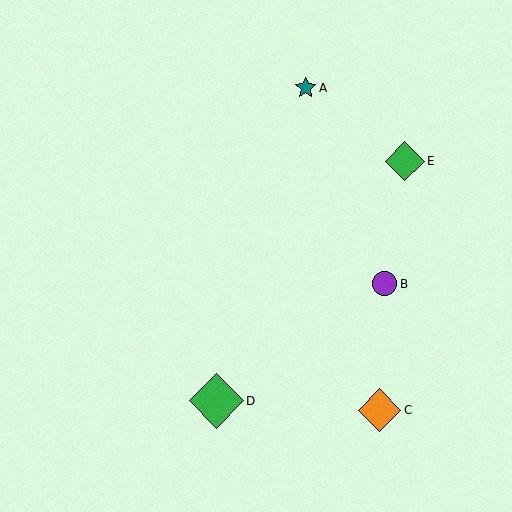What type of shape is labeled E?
Shape E is a green diamond.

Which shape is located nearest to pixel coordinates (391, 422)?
The orange diamond (labeled C) at (379, 410) is nearest to that location.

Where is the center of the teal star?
The center of the teal star is at (306, 88).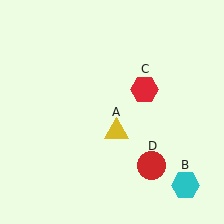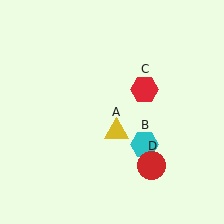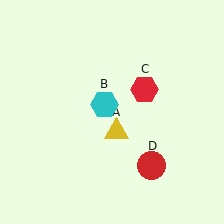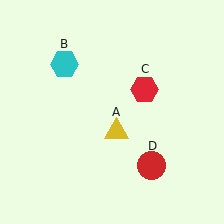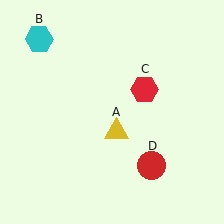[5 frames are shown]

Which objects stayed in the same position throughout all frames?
Yellow triangle (object A) and red hexagon (object C) and red circle (object D) remained stationary.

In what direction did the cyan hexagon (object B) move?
The cyan hexagon (object B) moved up and to the left.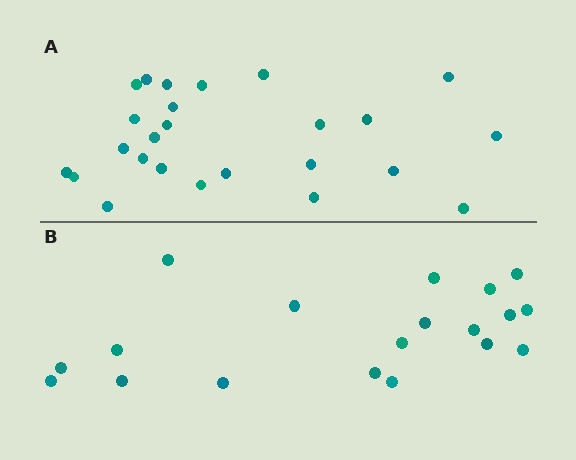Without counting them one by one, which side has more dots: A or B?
Region A (the top region) has more dots.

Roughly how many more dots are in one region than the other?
Region A has about 6 more dots than region B.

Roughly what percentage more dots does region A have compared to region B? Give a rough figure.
About 30% more.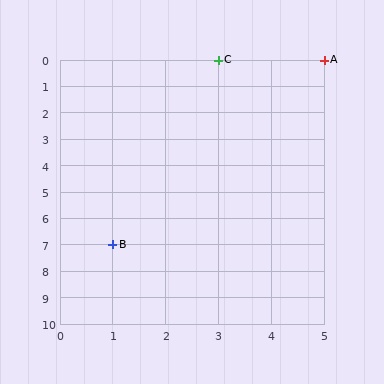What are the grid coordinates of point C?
Point C is at grid coordinates (3, 0).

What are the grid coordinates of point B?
Point B is at grid coordinates (1, 7).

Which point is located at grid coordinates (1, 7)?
Point B is at (1, 7).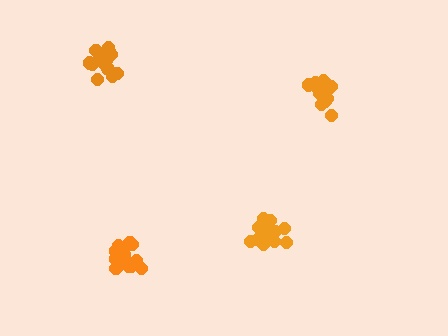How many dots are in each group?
Group 1: 15 dots, Group 2: 16 dots, Group 3: 17 dots, Group 4: 15 dots (63 total).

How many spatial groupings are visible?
There are 4 spatial groupings.